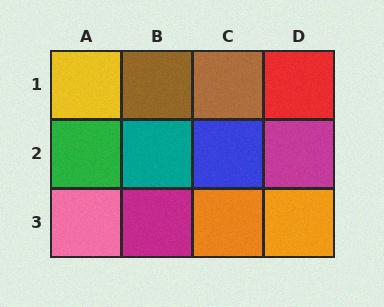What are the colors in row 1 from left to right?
Yellow, brown, brown, red.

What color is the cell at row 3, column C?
Orange.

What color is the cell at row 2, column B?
Teal.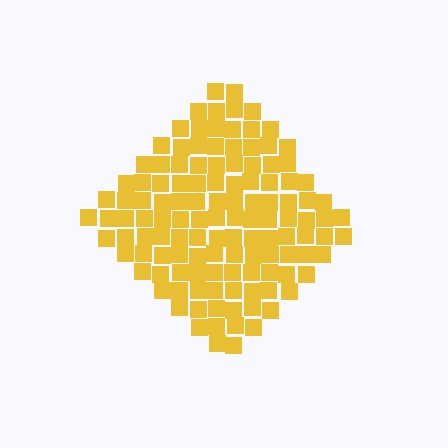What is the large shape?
The large shape is a diamond.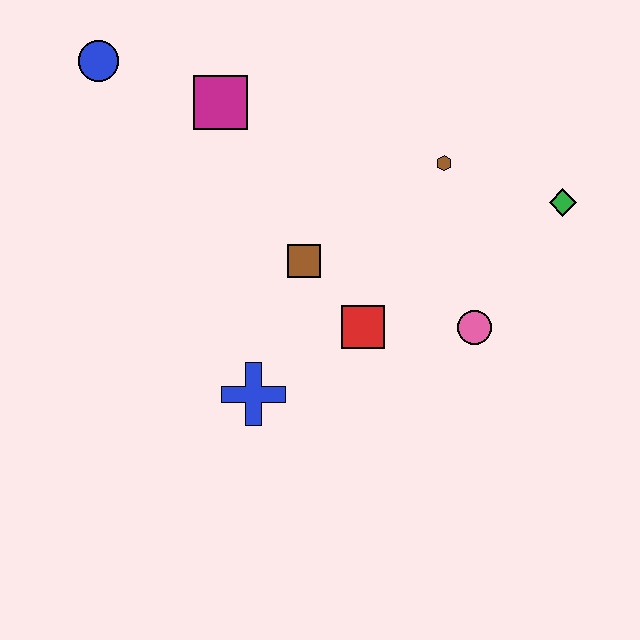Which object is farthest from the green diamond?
The blue circle is farthest from the green diamond.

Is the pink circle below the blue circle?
Yes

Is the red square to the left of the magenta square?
No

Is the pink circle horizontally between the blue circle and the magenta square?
No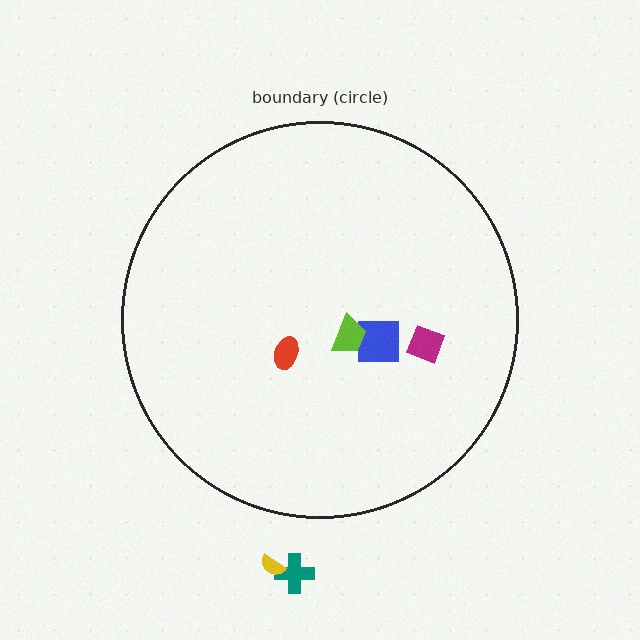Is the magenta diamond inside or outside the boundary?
Inside.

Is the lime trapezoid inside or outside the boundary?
Inside.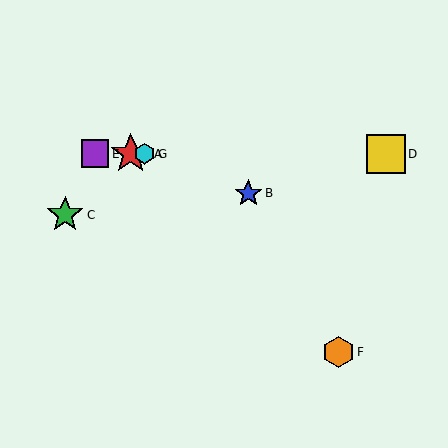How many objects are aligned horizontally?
4 objects (A, D, E, G) are aligned horizontally.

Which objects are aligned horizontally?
Objects A, D, E, G are aligned horizontally.